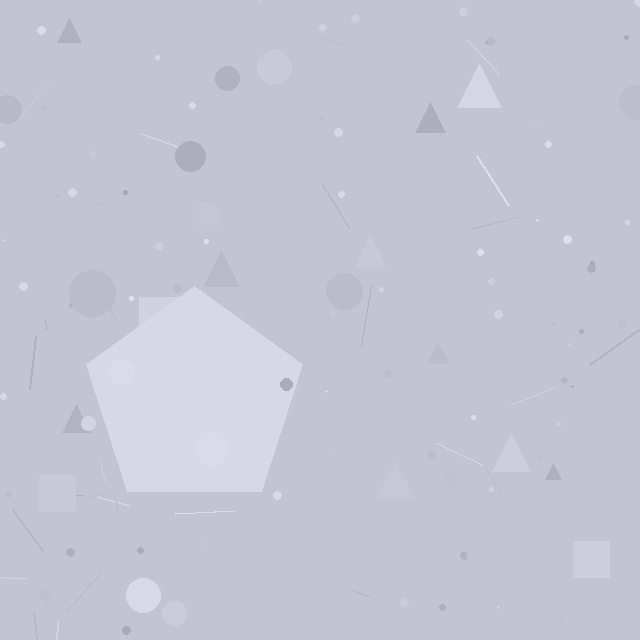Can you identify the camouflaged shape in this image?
The camouflaged shape is a pentagon.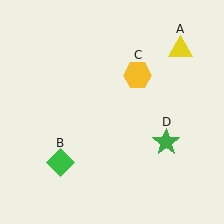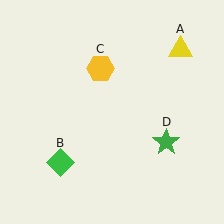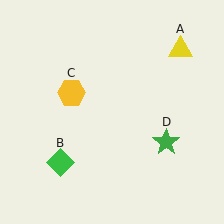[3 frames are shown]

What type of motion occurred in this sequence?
The yellow hexagon (object C) rotated counterclockwise around the center of the scene.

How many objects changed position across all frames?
1 object changed position: yellow hexagon (object C).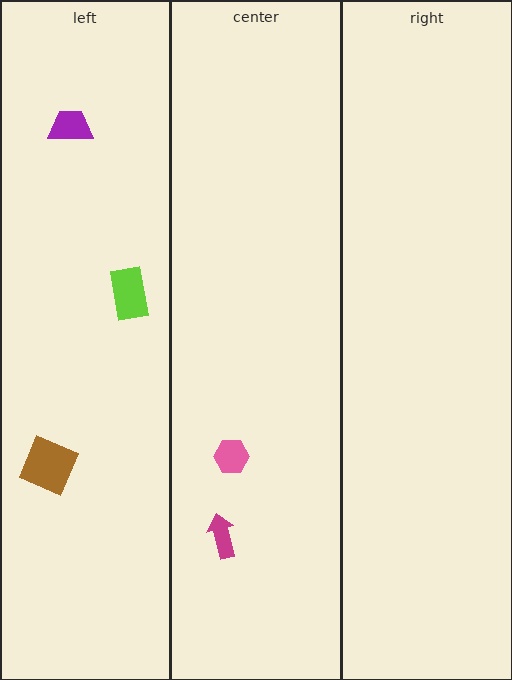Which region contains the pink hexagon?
The center region.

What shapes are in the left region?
The lime rectangle, the brown square, the purple trapezoid.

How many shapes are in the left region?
3.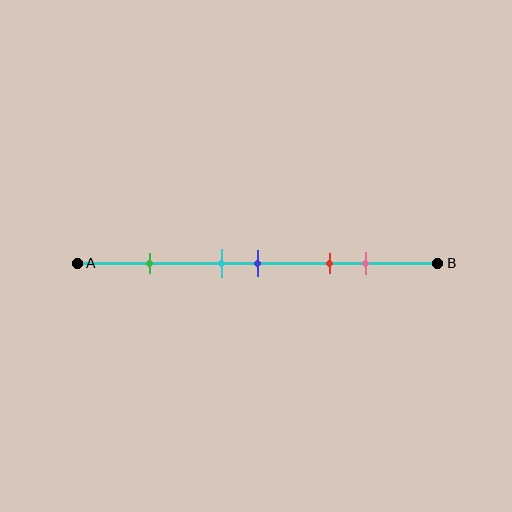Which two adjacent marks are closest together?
The cyan and blue marks are the closest adjacent pair.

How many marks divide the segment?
There are 5 marks dividing the segment.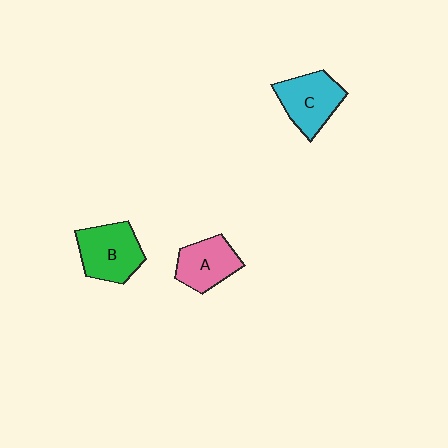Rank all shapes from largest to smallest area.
From largest to smallest: B (green), C (cyan), A (pink).